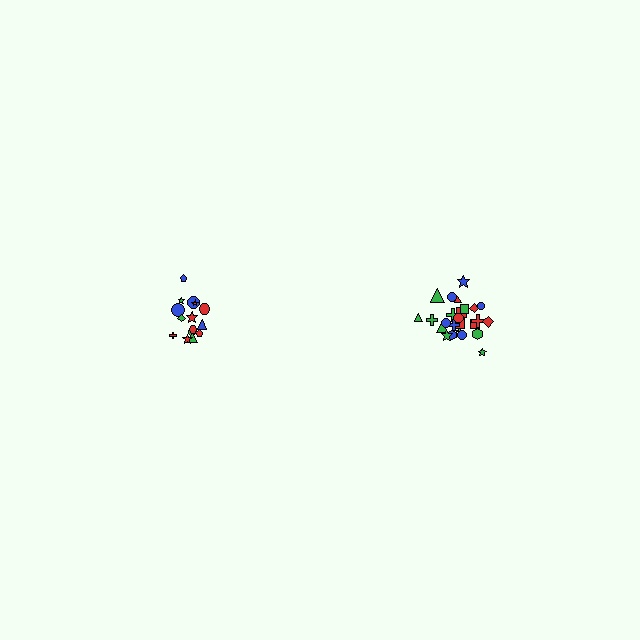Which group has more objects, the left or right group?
The right group.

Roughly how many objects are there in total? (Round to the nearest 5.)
Roughly 40 objects in total.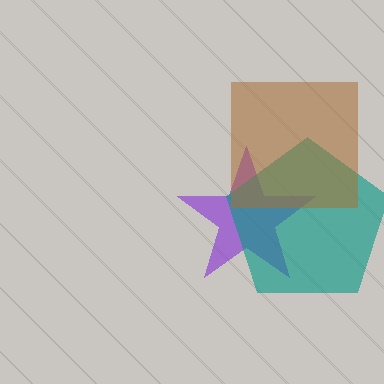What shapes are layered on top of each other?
The layered shapes are: a purple star, a teal pentagon, a brown square.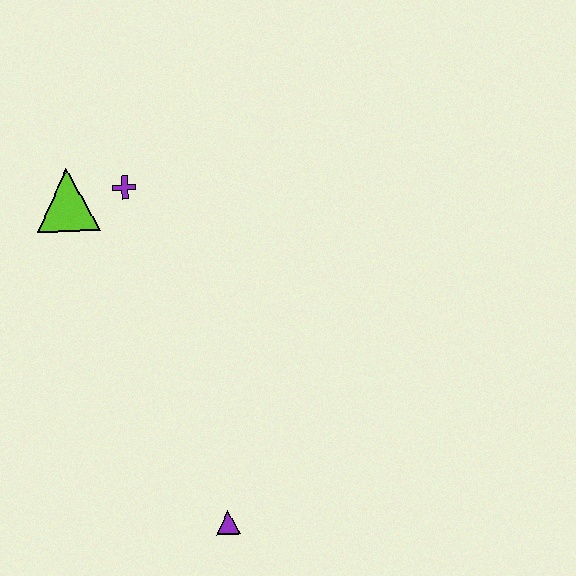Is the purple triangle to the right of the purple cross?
Yes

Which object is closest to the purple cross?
The lime triangle is closest to the purple cross.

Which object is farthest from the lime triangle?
The purple triangle is farthest from the lime triangle.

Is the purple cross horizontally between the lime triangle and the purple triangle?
Yes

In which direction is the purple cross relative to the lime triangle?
The purple cross is to the right of the lime triangle.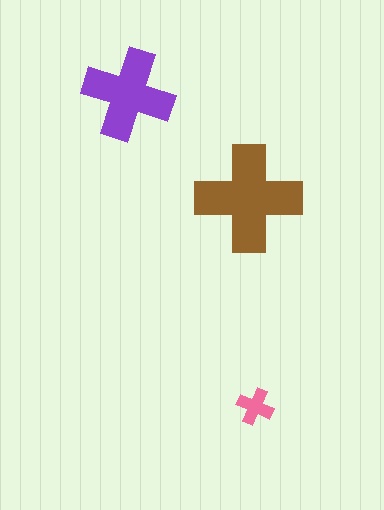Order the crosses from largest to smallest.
the brown one, the purple one, the pink one.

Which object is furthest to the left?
The purple cross is leftmost.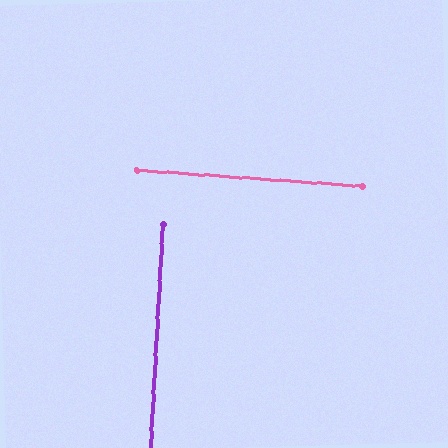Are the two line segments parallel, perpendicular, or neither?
Perpendicular — they meet at approximately 89°.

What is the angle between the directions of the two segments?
Approximately 89 degrees.